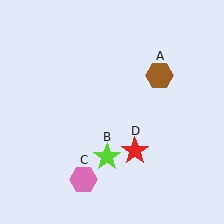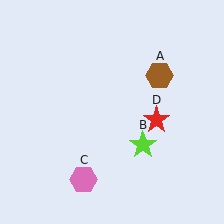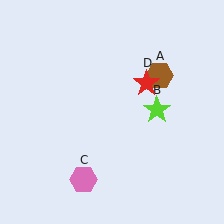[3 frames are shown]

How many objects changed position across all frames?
2 objects changed position: lime star (object B), red star (object D).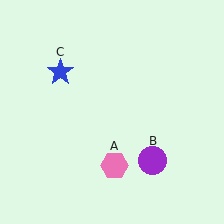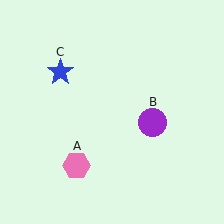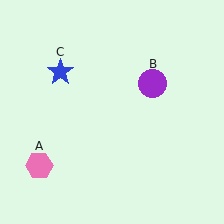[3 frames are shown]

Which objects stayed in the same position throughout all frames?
Blue star (object C) remained stationary.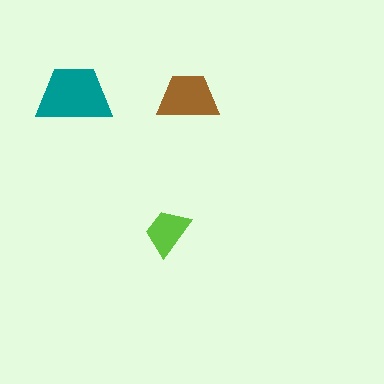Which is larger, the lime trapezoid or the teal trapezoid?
The teal one.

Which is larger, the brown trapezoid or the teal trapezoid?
The teal one.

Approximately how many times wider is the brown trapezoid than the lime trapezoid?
About 1.5 times wider.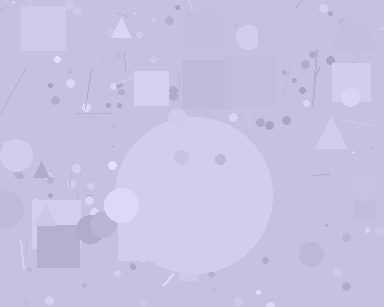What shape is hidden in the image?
A circle is hidden in the image.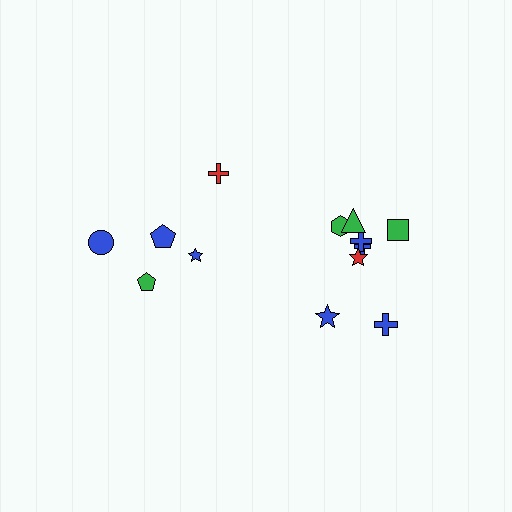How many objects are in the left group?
There are 5 objects.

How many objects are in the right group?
There are 8 objects.